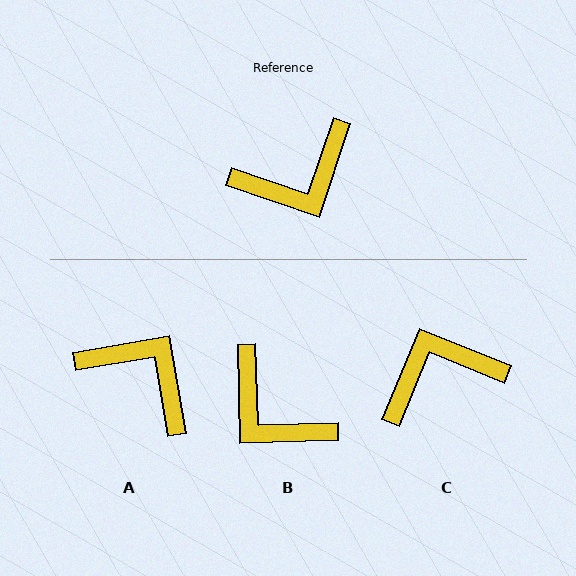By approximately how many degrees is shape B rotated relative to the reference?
Approximately 70 degrees clockwise.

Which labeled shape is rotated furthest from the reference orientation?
C, about 176 degrees away.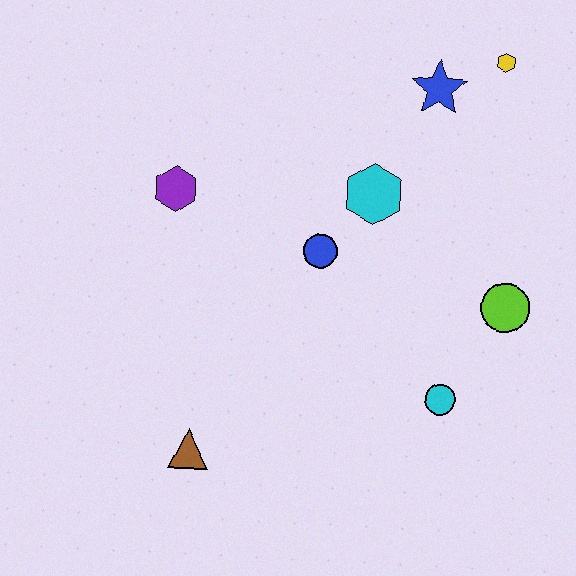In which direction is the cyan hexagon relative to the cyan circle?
The cyan hexagon is above the cyan circle.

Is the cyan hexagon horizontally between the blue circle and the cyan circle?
Yes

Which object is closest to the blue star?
The yellow hexagon is closest to the blue star.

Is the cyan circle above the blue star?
No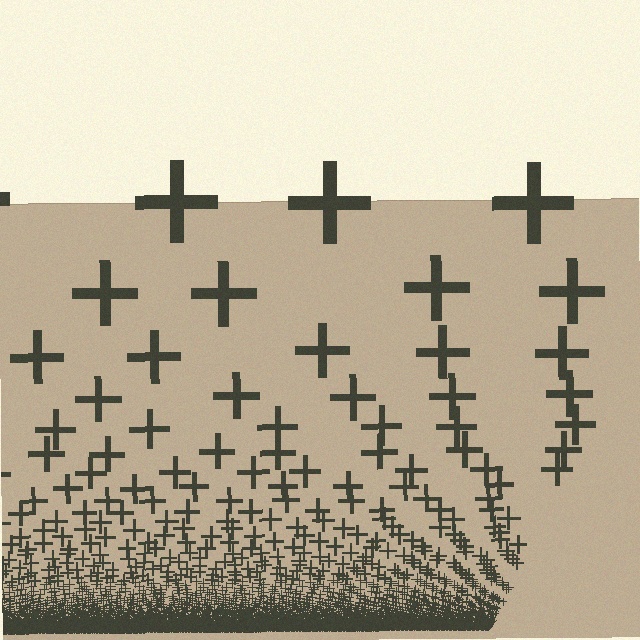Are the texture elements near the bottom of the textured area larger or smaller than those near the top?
Smaller. The gradient is inverted — elements near the bottom are smaller and denser.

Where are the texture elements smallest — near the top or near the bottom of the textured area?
Near the bottom.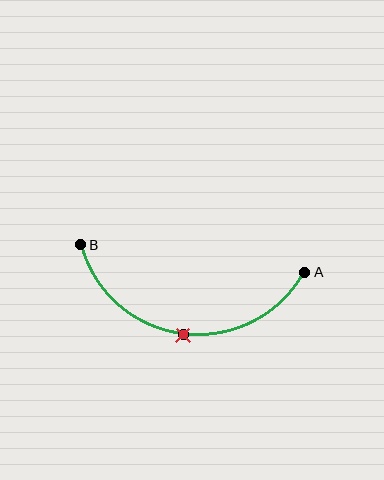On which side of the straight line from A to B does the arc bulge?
The arc bulges below the straight line connecting A and B.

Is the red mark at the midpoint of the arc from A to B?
Yes. The red mark lies on the arc at equal arc-length from both A and B — it is the arc midpoint.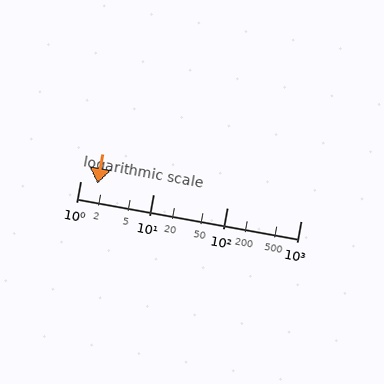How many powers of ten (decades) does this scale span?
The scale spans 3 decades, from 1 to 1000.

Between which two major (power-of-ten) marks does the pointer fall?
The pointer is between 1 and 10.